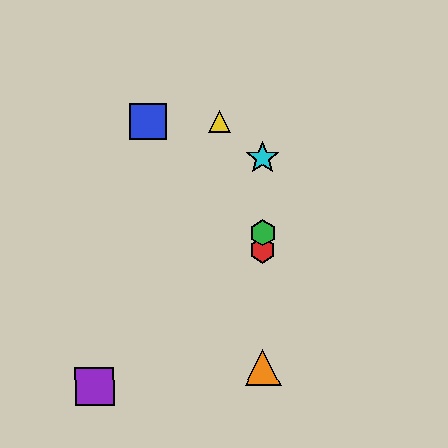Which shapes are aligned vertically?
The red hexagon, the green hexagon, the orange triangle, the cyan star are aligned vertically.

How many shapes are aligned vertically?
4 shapes (the red hexagon, the green hexagon, the orange triangle, the cyan star) are aligned vertically.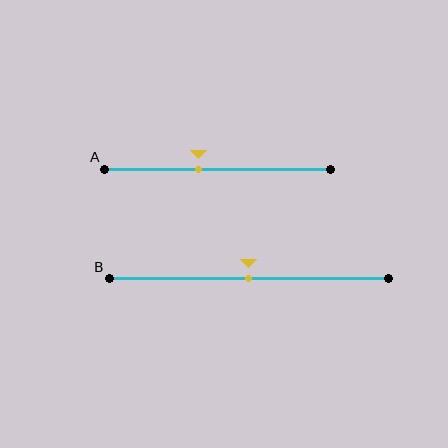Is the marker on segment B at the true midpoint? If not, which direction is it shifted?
Yes, the marker on segment B is at the true midpoint.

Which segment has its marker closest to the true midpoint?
Segment B has its marker closest to the true midpoint.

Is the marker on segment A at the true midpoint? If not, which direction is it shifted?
No, the marker on segment A is shifted to the left by about 9% of the segment length.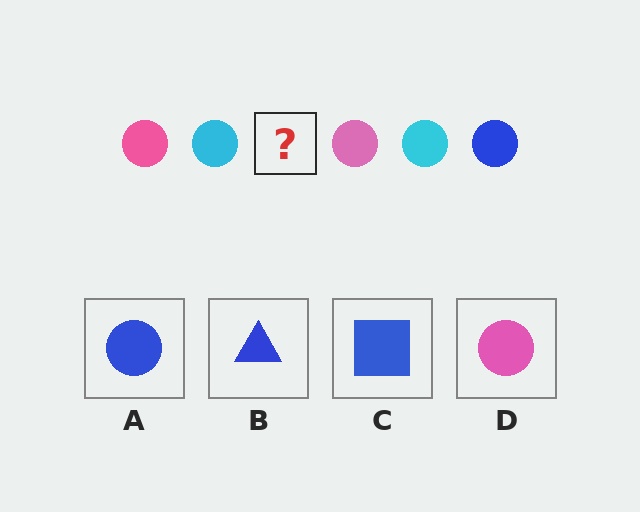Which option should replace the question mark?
Option A.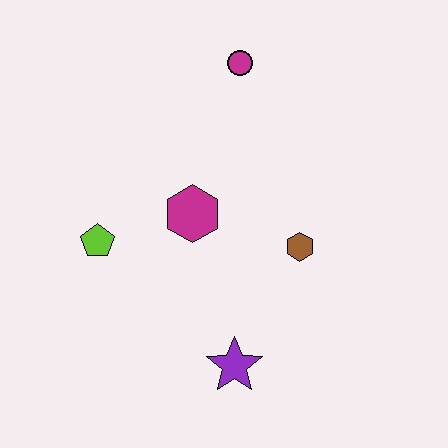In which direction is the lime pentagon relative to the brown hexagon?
The lime pentagon is to the left of the brown hexagon.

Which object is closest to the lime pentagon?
The magenta hexagon is closest to the lime pentagon.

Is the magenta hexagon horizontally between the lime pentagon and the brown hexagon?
Yes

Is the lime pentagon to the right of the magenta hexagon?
No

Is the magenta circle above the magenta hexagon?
Yes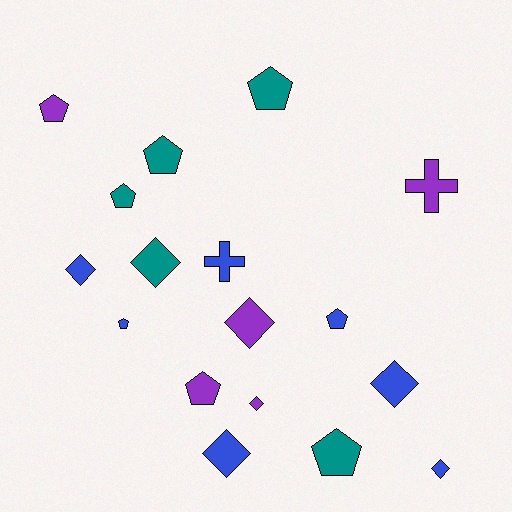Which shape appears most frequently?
Pentagon, with 8 objects.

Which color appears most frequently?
Blue, with 7 objects.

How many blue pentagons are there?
There are 2 blue pentagons.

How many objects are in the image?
There are 17 objects.